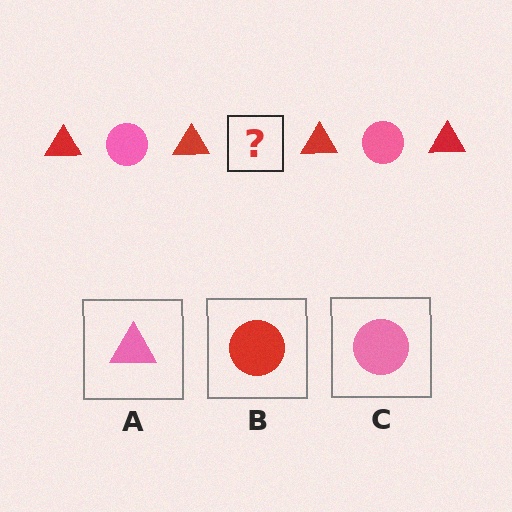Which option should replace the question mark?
Option C.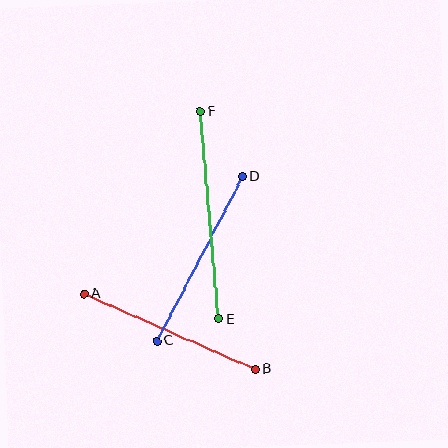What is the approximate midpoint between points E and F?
The midpoint is at approximately (209, 215) pixels.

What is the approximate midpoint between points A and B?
The midpoint is at approximately (169, 331) pixels.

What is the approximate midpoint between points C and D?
The midpoint is at approximately (200, 259) pixels.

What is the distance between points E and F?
The distance is approximately 208 pixels.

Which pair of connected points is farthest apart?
Points E and F are farthest apart.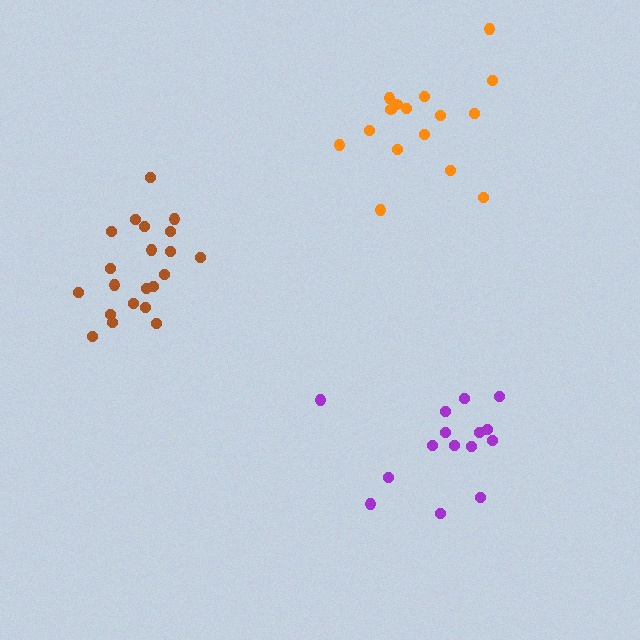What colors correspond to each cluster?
The clusters are colored: purple, orange, brown.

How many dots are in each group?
Group 1: 15 dots, Group 2: 16 dots, Group 3: 21 dots (52 total).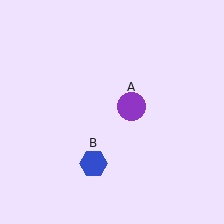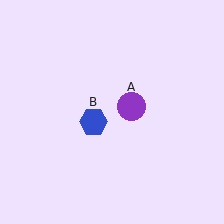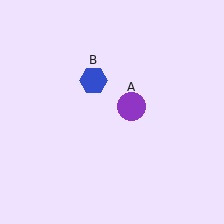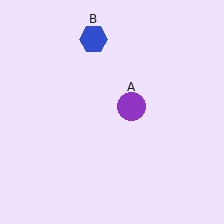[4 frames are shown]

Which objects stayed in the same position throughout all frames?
Purple circle (object A) remained stationary.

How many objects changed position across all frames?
1 object changed position: blue hexagon (object B).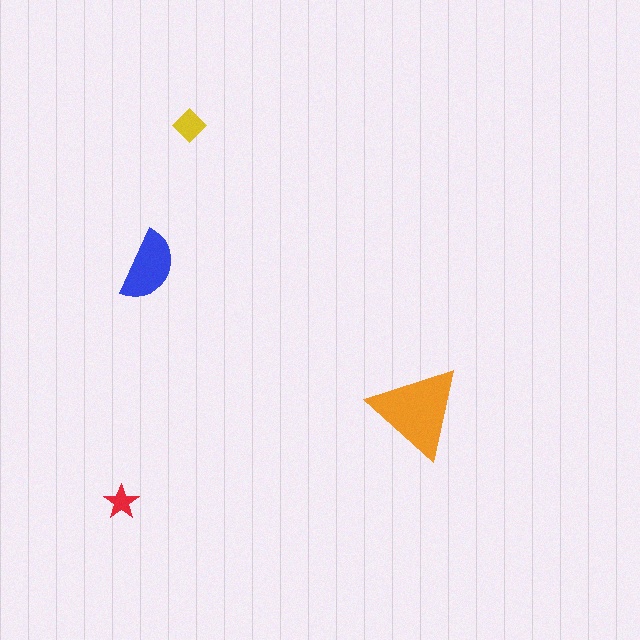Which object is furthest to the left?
The red star is leftmost.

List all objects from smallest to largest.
The red star, the yellow diamond, the blue semicircle, the orange triangle.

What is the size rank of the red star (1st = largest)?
4th.